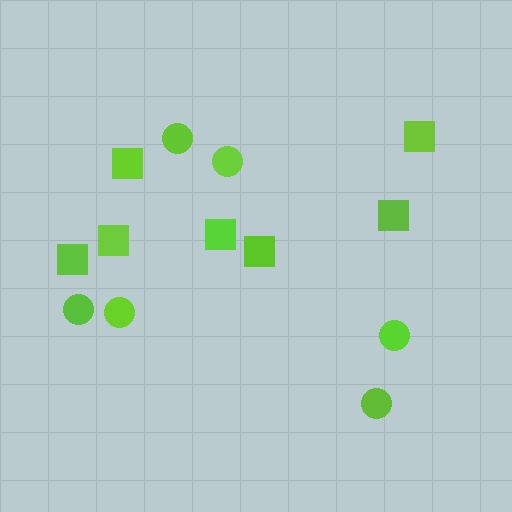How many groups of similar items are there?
There are 2 groups: one group of circles (6) and one group of squares (7).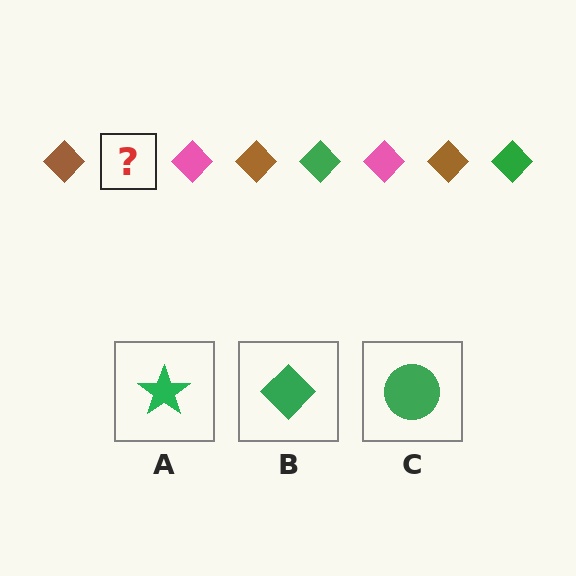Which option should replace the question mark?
Option B.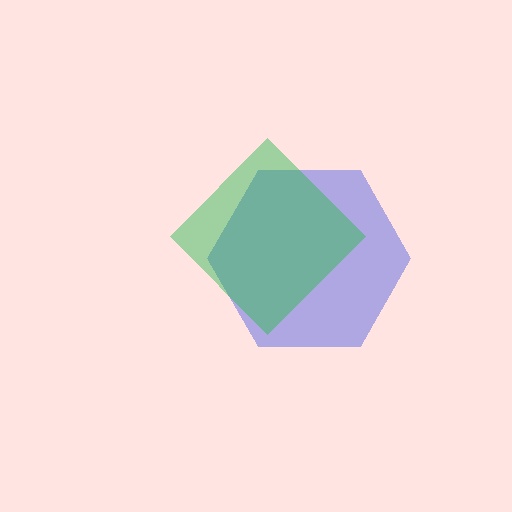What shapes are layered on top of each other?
The layered shapes are: a blue hexagon, a green diamond.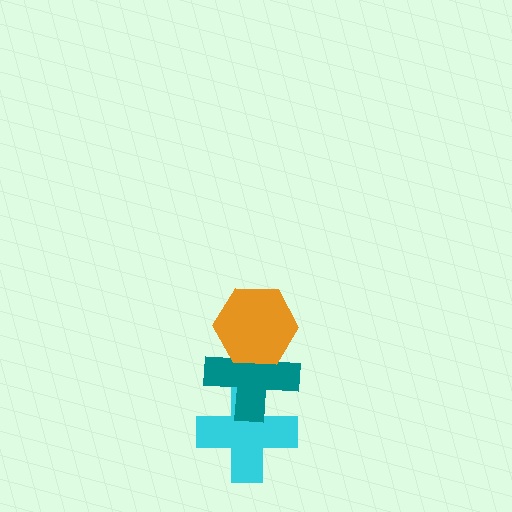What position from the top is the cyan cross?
The cyan cross is 3rd from the top.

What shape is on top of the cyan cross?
The teal cross is on top of the cyan cross.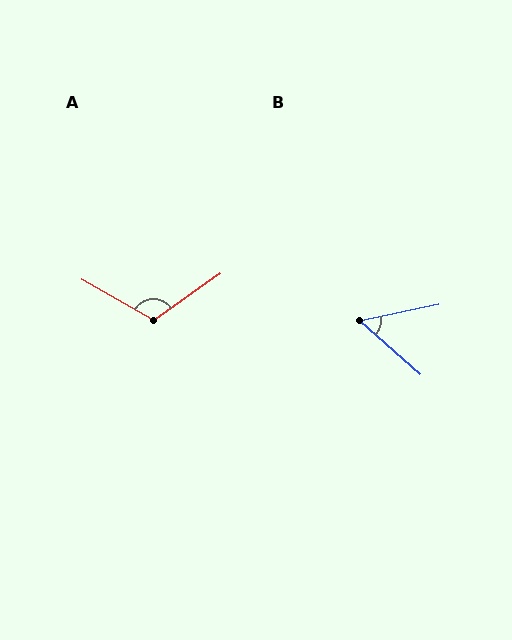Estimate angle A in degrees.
Approximately 115 degrees.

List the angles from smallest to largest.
B (53°), A (115°).